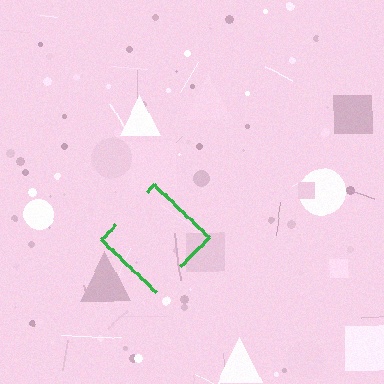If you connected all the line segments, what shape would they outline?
They would outline a diamond.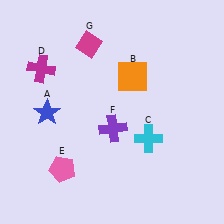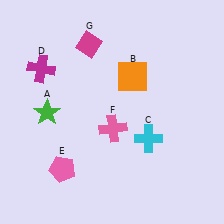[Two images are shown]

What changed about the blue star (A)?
In Image 1, A is blue. In Image 2, it changed to green.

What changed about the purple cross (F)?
In Image 1, F is purple. In Image 2, it changed to pink.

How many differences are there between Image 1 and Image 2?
There are 2 differences between the two images.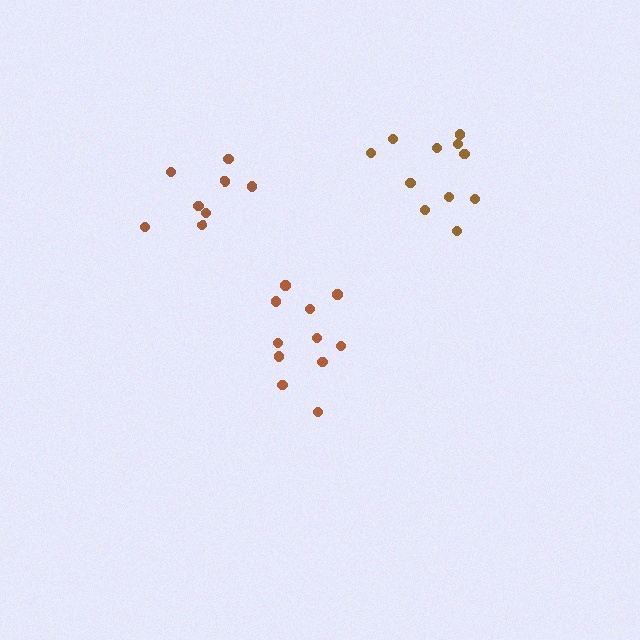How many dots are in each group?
Group 1: 11 dots, Group 2: 8 dots, Group 3: 11 dots (30 total).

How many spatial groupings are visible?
There are 3 spatial groupings.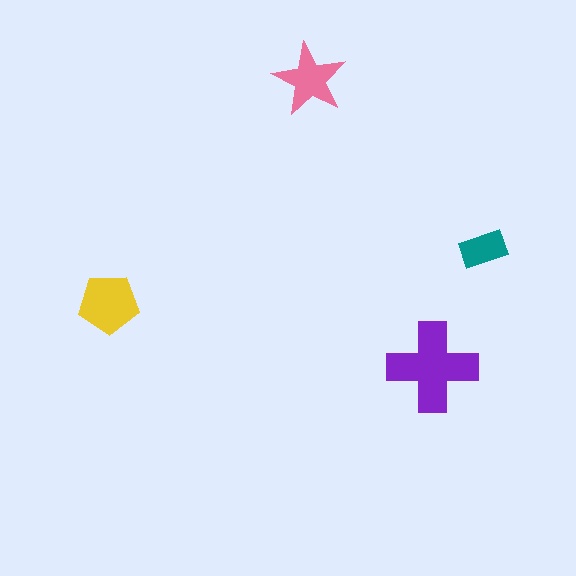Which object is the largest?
The purple cross.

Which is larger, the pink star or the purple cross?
The purple cross.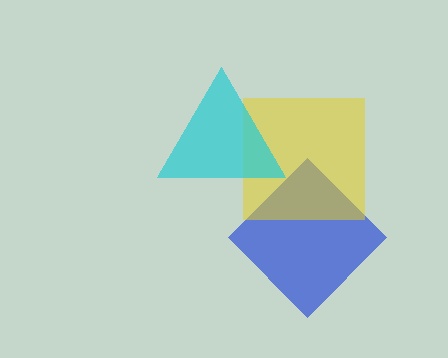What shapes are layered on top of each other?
The layered shapes are: a blue diamond, a yellow square, a cyan triangle.